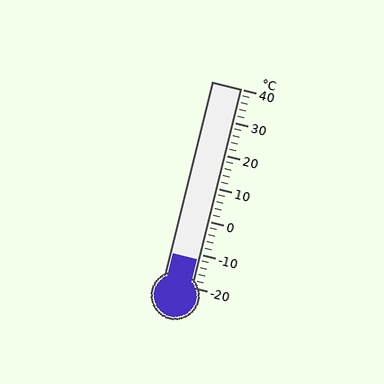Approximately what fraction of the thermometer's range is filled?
The thermometer is filled to approximately 15% of its range.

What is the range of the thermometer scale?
The thermometer scale ranges from -20°C to 40°C.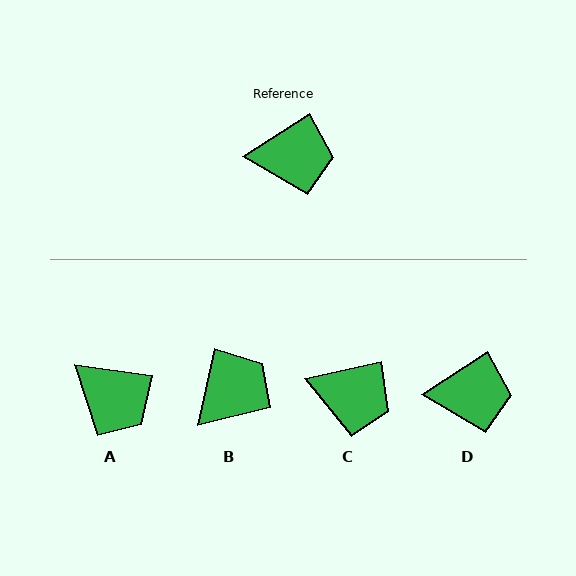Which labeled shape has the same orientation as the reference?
D.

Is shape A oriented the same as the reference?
No, it is off by about 41 degrees.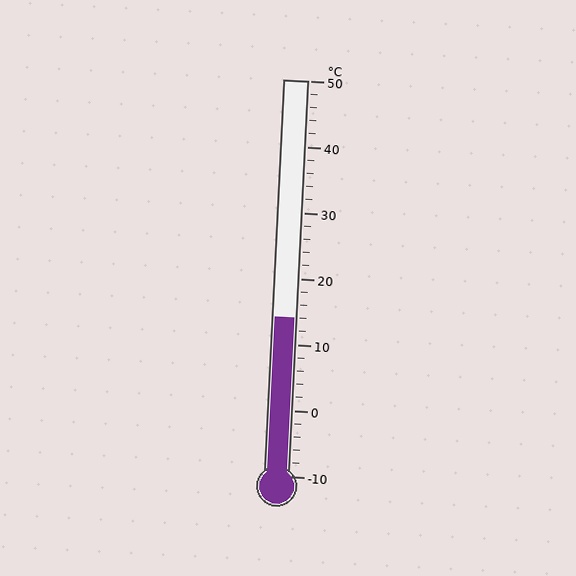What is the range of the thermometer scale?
The thermometer scale ranges from -10°C to 50°C.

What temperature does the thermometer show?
The thermometer shows approximately 14°C.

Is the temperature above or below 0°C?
The temperature is above 0°C.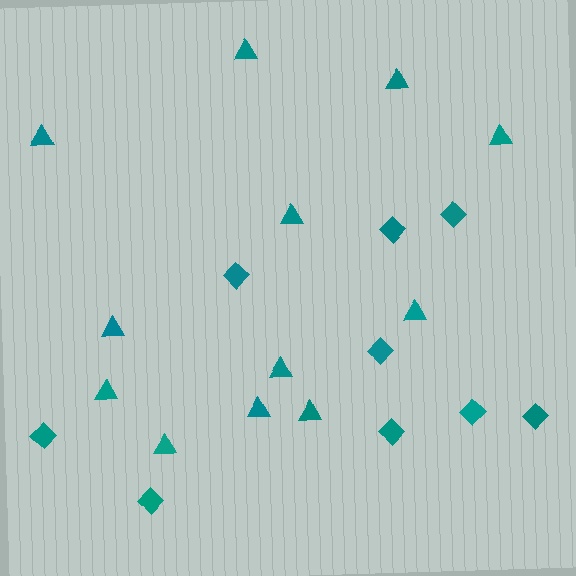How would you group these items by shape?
There are 2 groups: one group of triangles (12) and one group of diamonds (9).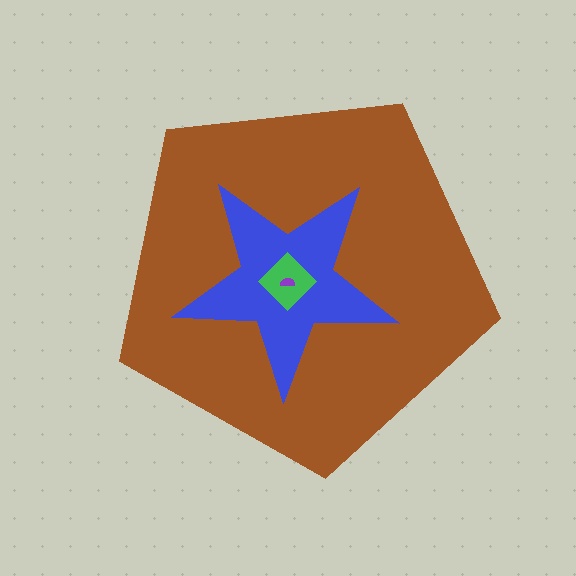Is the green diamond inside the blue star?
Yes.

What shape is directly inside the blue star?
The green diamond.